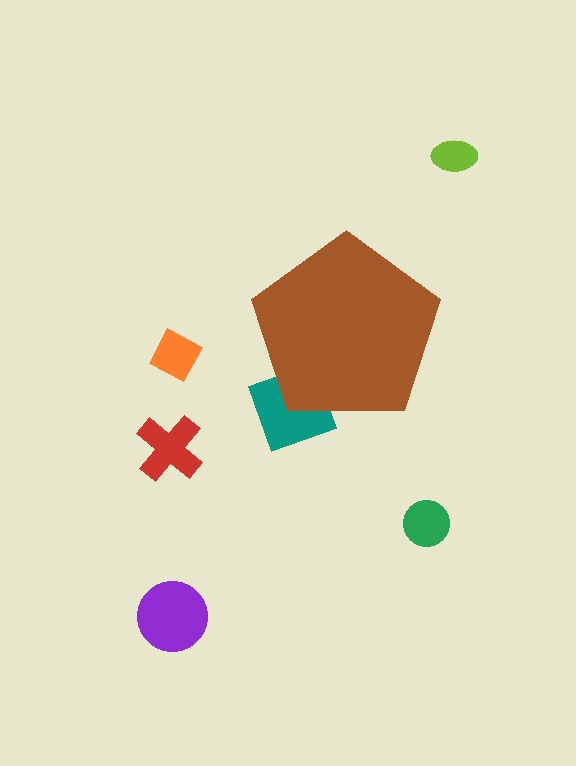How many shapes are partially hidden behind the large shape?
1 shape is partially hidden.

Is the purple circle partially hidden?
No, the purple circle is fully visible.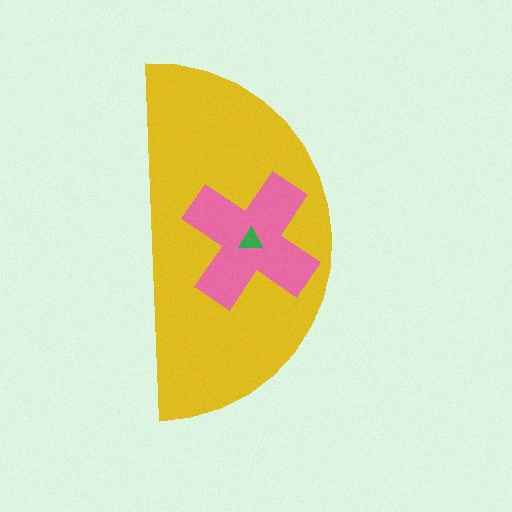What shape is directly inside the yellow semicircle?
The pink cross.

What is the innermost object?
The green triangle.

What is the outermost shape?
The yellow semicircle.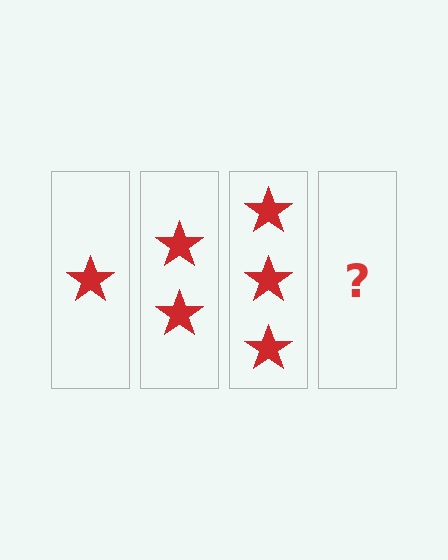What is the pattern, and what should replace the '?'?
The pattern is that each step adds one more star. The '?' should be 4 stars.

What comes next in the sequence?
The next element should be 4 stars.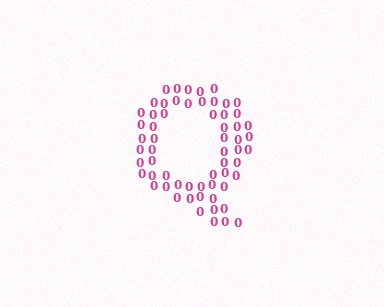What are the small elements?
The small elements are digit 0's.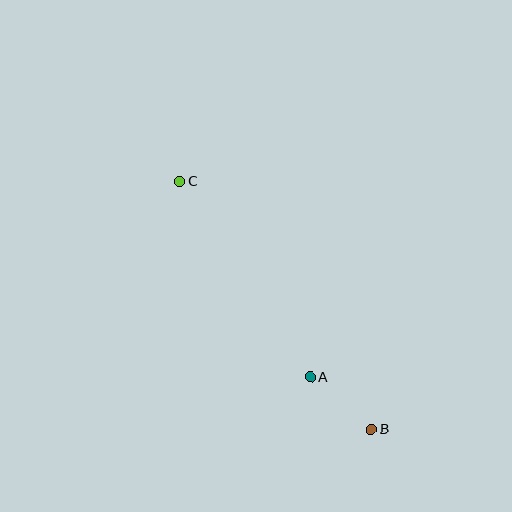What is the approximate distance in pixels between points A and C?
The distance between A and C is approximately 235 pixels.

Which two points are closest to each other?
Points A and B are closest to each other.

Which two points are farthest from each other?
Points B and C are farthest from each other.